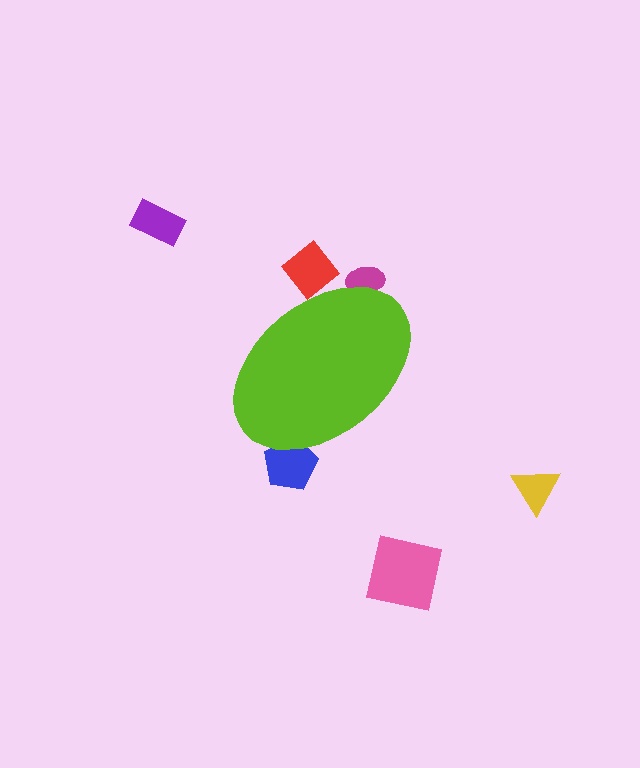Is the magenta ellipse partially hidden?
Yes, the magenta ellipse is partially hidden behind the lime ellipse.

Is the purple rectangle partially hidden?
No, the purple rectangle is fully visible.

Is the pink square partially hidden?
No, the pink square is fully visible.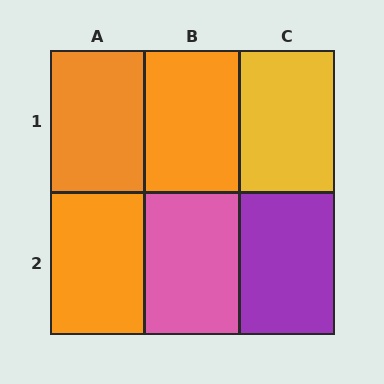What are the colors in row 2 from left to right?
Orange, pink, purple.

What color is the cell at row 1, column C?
Yellow.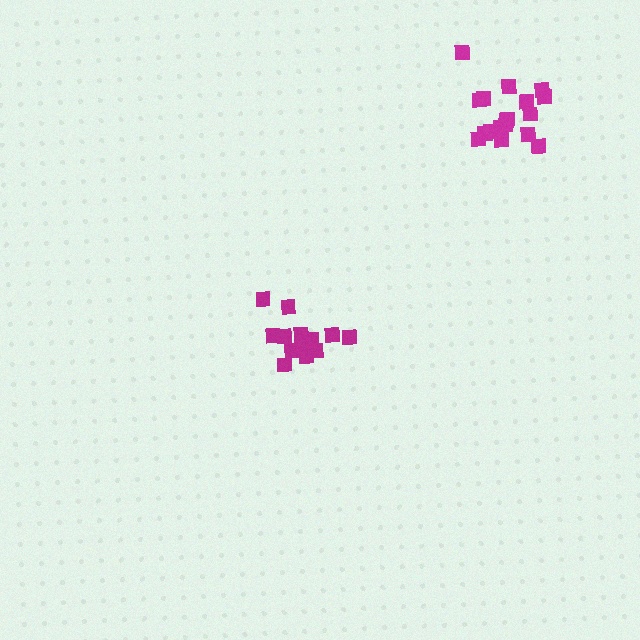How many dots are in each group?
Group 1: 19 dots, Group 2: 14 dots (33 total).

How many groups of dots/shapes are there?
There are 2 groups.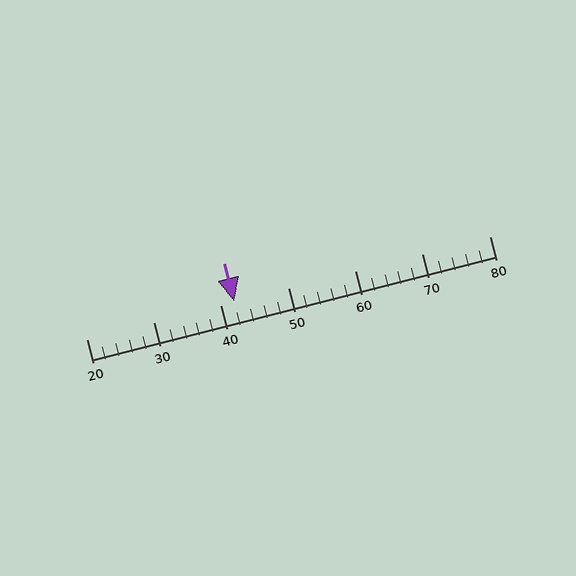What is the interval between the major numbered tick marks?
The major tick marks are spaced 10 units apart.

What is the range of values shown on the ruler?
The ruler shows values from 20 to 80.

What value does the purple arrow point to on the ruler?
The purple arrow points to approximately 42.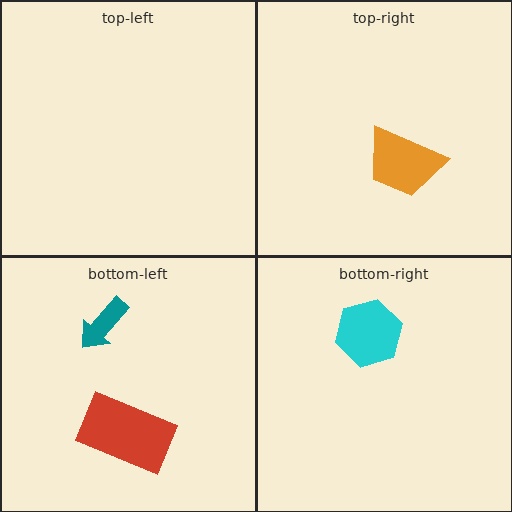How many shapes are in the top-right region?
1.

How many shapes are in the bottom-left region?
2.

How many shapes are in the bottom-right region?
1.